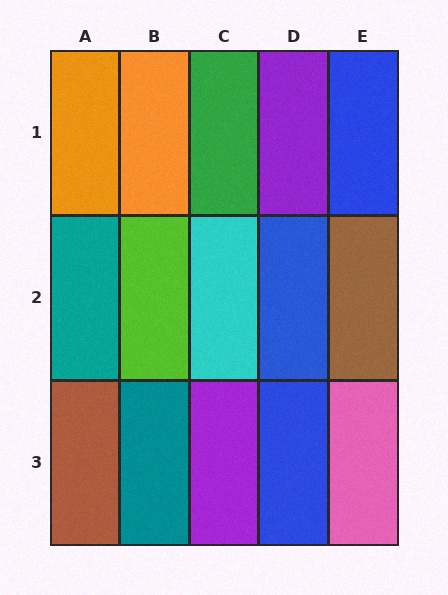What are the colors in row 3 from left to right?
Brown, teal, purple, blue, pink.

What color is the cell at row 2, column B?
Lime.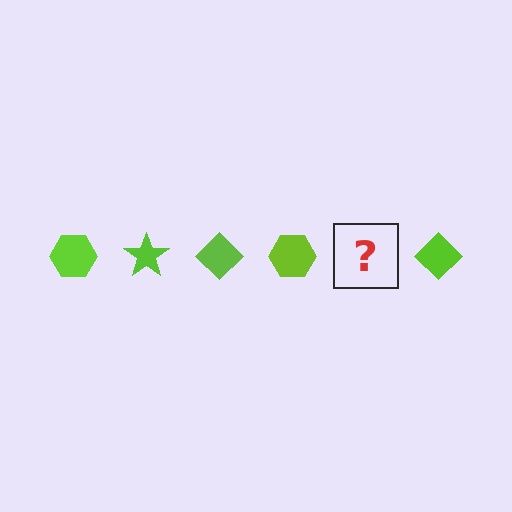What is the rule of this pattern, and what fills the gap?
The rule is that the pattern cycles through hexagon, star, diamond shapes in lime. The gap should be filled with a lime star.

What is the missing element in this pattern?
The missing element is a lime star.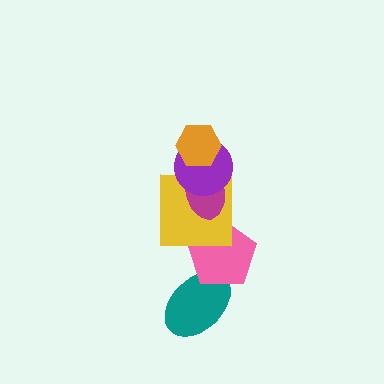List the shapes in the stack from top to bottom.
From top to bottom: the orange hexagon, the purple circle, the magenta ellipse, the yellow square, the pink pentagon, the teal ellipse.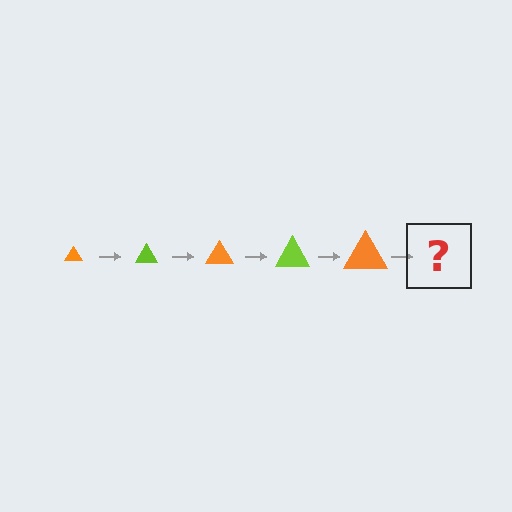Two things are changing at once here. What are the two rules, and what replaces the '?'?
The two rules are that the triangle grows larger each step and the color cycles through orange and lime. The '?' should be a lime triangle, larger than the previous one.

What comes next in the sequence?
The next element should be a lime triangle, larger than the previous one.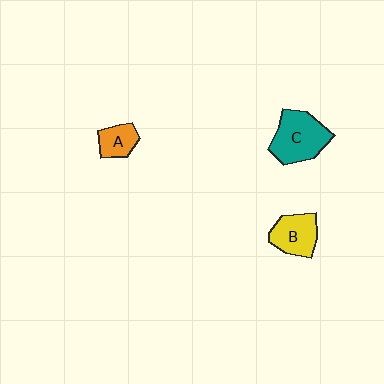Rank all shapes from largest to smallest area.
From largest to smallest: C (teal), B (yellow), A (orange).